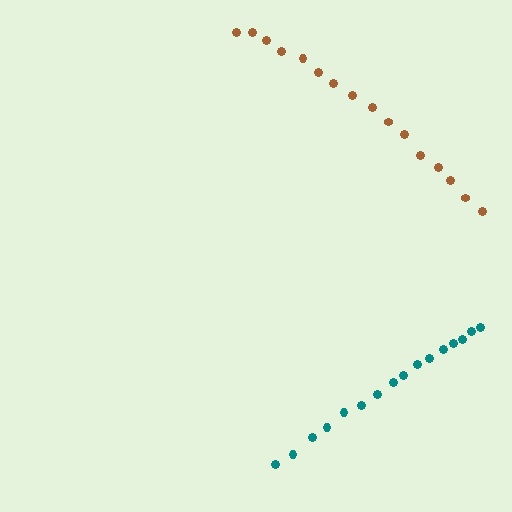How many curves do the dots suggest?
There are 2 distinct paths.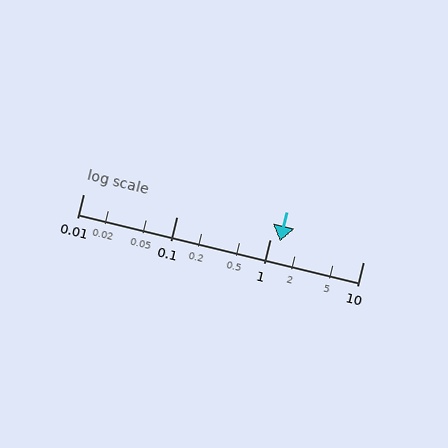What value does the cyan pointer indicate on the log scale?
The pointer indicates approximately 1.3.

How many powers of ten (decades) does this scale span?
The scale spans 3 decades, from 0.01 to 10.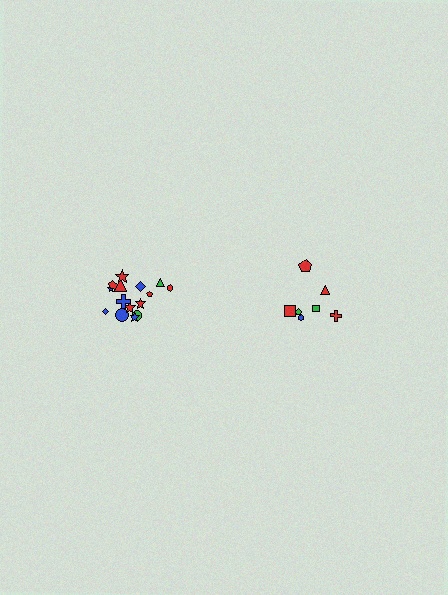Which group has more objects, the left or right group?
The left group.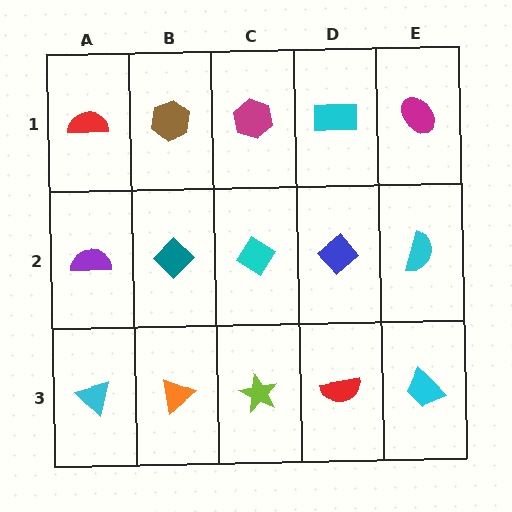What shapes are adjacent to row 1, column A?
A purple semicircle (row 2, column A), a brown hexagon (row 1, column B).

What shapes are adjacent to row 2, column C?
A magenta hexagon (row 1, column C), a lime star (row 3, column C), a teal diamond (row 2, column B), a blue diamond (row 2, column D).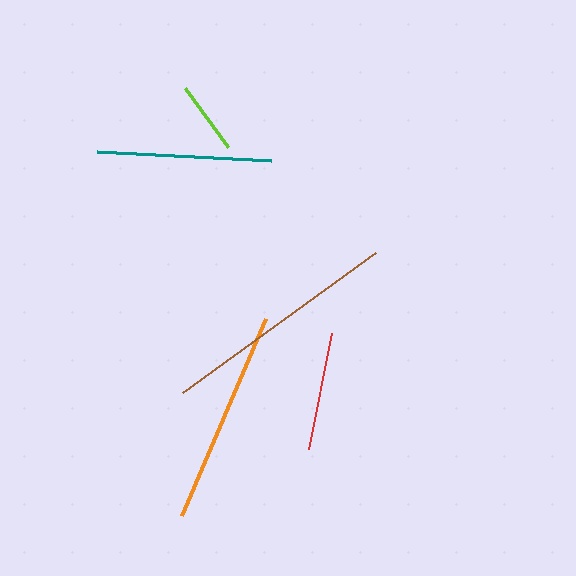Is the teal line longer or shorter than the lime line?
The teal line is longer than the lime line.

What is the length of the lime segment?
The lime segment is approximately 73 pixels long.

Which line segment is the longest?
The brown line is the longest at approximately 239 pixels.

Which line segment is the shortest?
The lime line is the shortest at approximately 73 pixels.